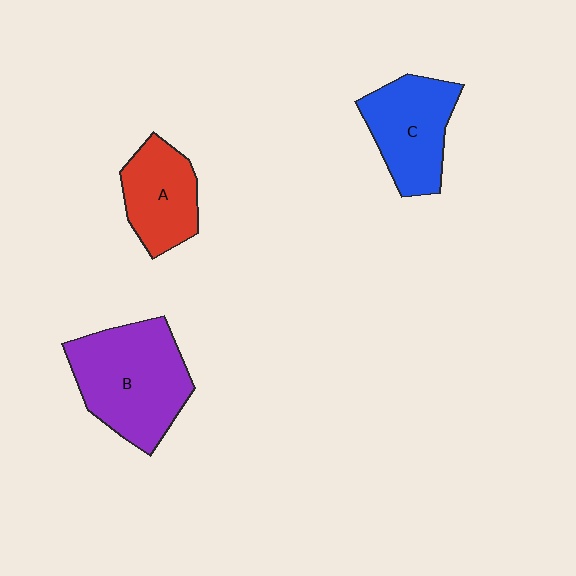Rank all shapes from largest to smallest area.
From largest to smallest: B (purple), C (blue), A (red).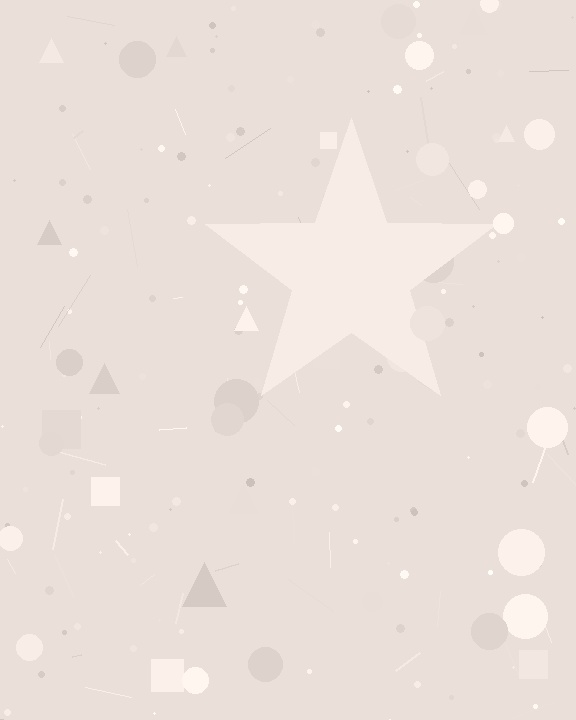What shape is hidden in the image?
A star is hidden in the image.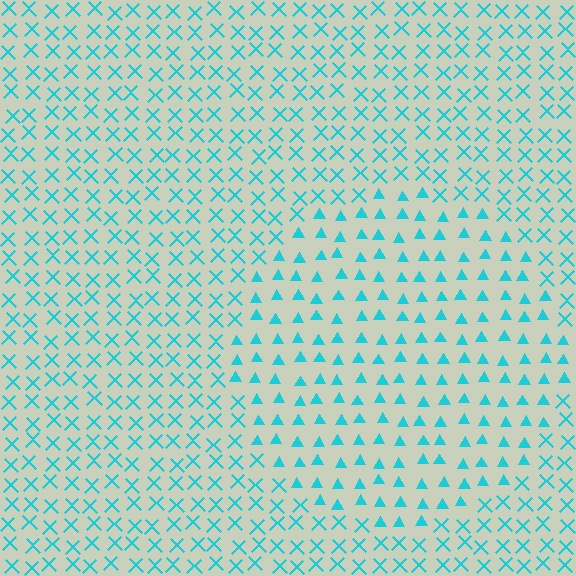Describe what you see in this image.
The image is filled with small cyan elements arranged in a uniform grid. A circle-shaped region contains triangles, while the surrounding area contains X marks. The boundary is defined purely by the change in element shape.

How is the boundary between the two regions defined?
The boundary is defined by a change in element shape: triangles inside vs. X marks outside. All elements share the same color and spacing.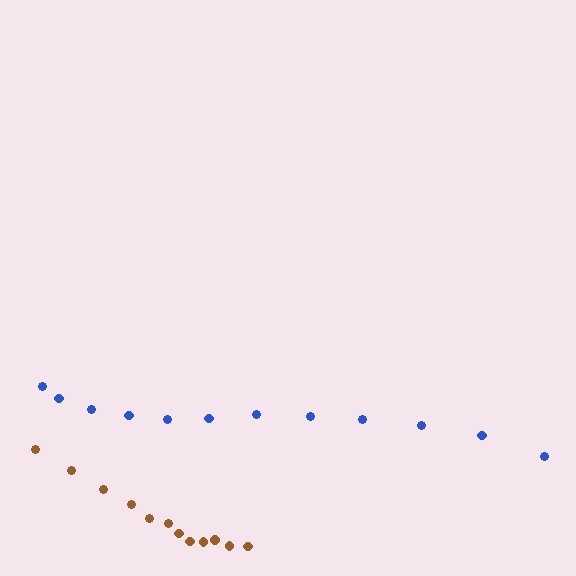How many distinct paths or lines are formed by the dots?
There are 2 distinct paths.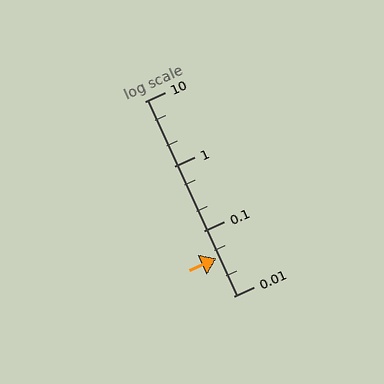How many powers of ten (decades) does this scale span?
The scale spans 3 decades, from 0.01 to 10.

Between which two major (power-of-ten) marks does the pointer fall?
The pointer is between 0.01 and 0.1.